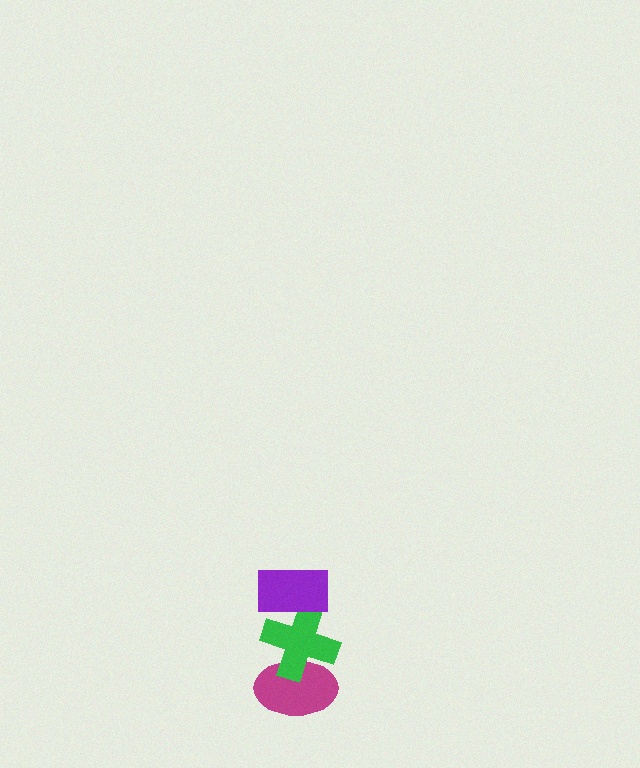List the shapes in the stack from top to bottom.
From top to bottom: the purple rectangle, the green cross, the magenta ellipse.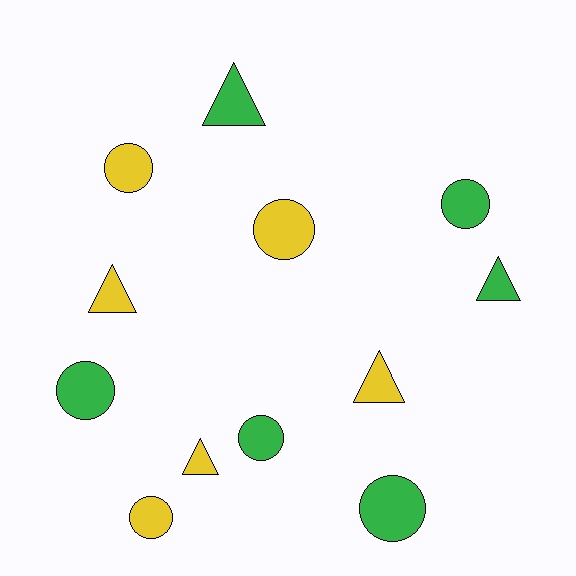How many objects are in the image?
There are 12 objects.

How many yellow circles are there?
There are 3 yellow circles.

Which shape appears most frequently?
Circle, with 7 objects.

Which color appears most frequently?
Green, with 6 objects.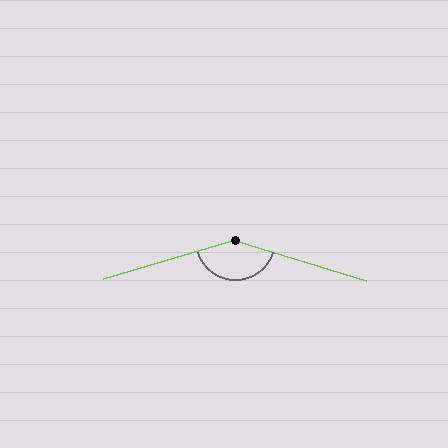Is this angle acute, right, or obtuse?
It is obtuse.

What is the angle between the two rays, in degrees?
Approximately 146 degrees.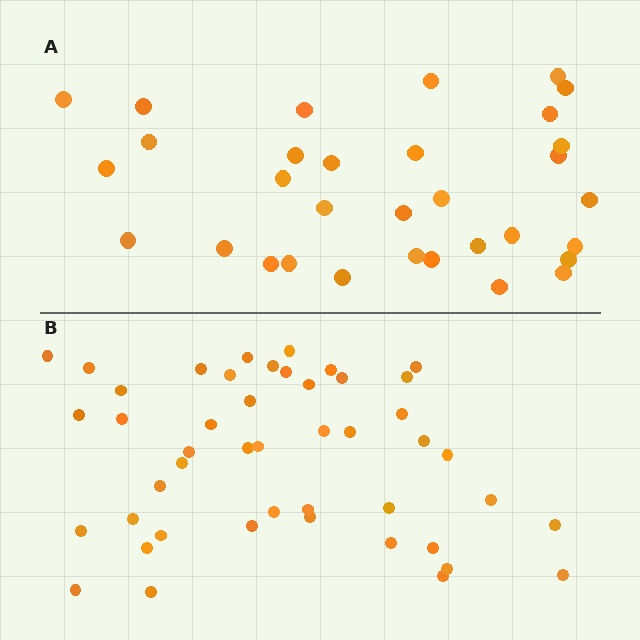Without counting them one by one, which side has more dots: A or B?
Region B (the bottom region) has more dots.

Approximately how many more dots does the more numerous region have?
Region B has approximately 15 more dots than region A.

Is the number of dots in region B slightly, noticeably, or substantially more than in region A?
Region B has noticeably more, but not dramatically so. The ratio is roughly 1.4 to 1.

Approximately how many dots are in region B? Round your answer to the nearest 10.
About 50 dots. (The exact count is 46, which rounds to 50.)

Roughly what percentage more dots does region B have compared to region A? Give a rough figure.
About 45% more.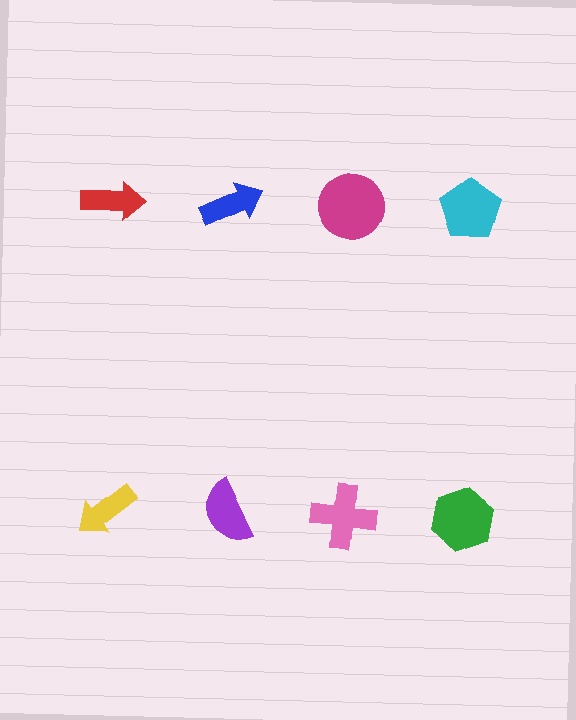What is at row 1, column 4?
A cyan pentagon.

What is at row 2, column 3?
A pink cross.